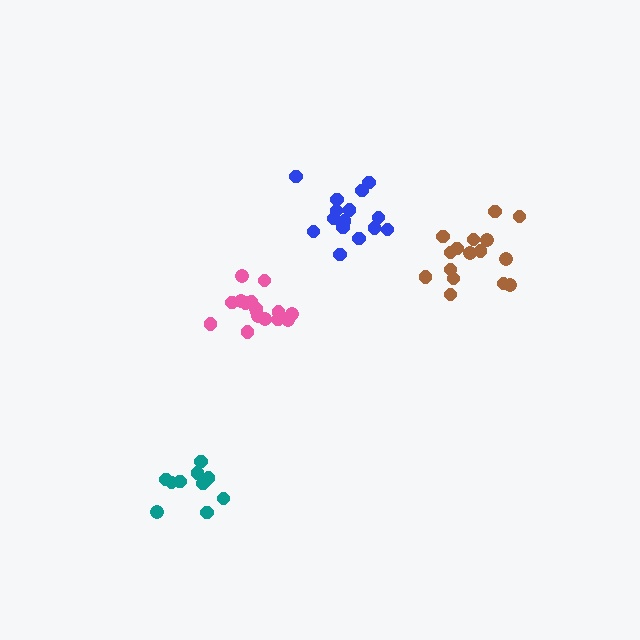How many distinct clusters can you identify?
There are 4 distinct clusters.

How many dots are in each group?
Group 1: 10 dots, Group 2: 16 dots, Group 3: 16 dots, Group 4: 15 dots (57 total).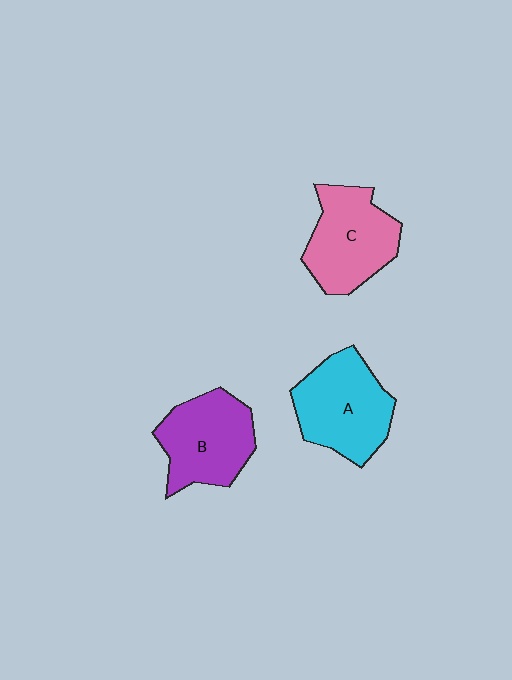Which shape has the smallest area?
Shape B (purple).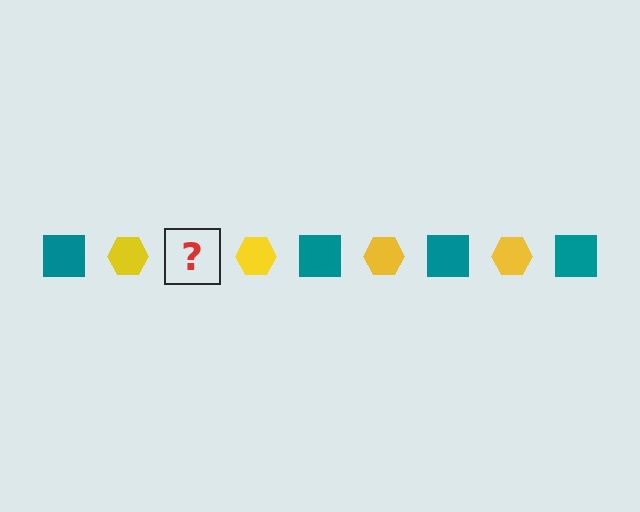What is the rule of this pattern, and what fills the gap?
The rule is that the pattern alternates between teal square and yellow hexagon. The gap should be filled with a teal square.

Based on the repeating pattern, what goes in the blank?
The blank should be a teal square.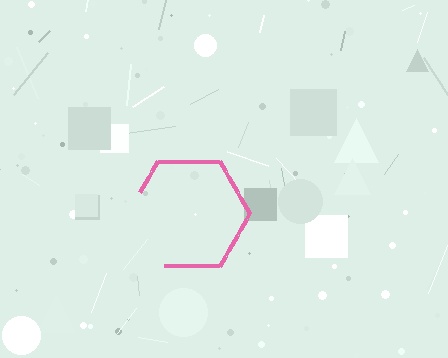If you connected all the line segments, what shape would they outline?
They would outline a hexagon.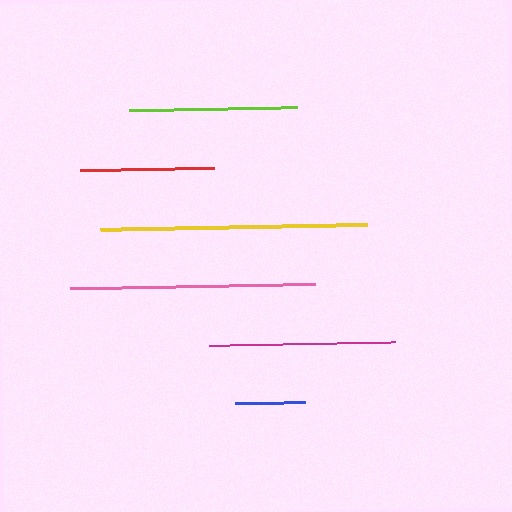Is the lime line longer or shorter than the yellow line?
The yellow line is longer than the lime line.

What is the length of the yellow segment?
The yellow segment is approximately 267 pixels long.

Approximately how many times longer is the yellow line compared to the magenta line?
The yellow line is approximately 1.4 times the length of the magenta line.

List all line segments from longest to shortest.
From longest to shortest: yellow, pink, magenta, lime, red, blue.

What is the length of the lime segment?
The lime segment is approximately 169 pixels long.